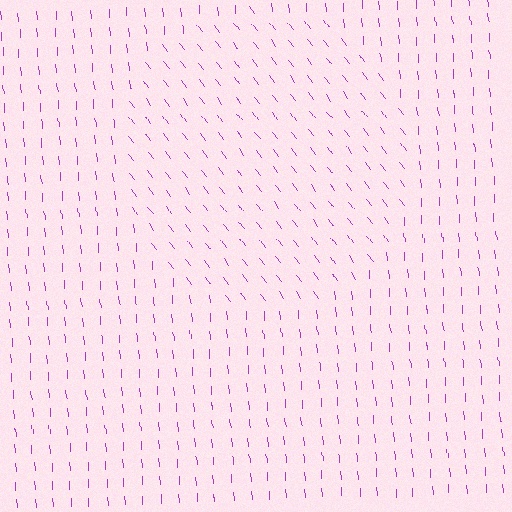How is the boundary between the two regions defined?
The boundary is defined purely by a change in line orientation (approximately 33 degrees difference). All lines are the same color and thickness.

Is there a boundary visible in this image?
Yes, there is a texture boundary formed by a change in line orientation.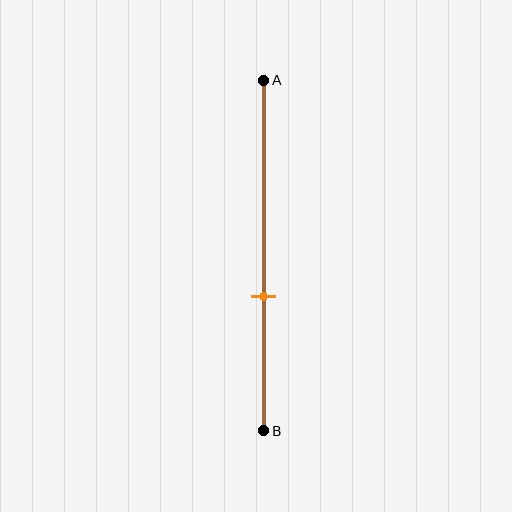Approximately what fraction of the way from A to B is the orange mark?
The orange mark is approximately 60% of the way from A to B.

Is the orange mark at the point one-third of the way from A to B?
No, the mark is at about 60% from A, not at the 33% one-third point.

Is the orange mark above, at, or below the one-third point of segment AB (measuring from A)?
The orange mark is below the one-third point of segment AB.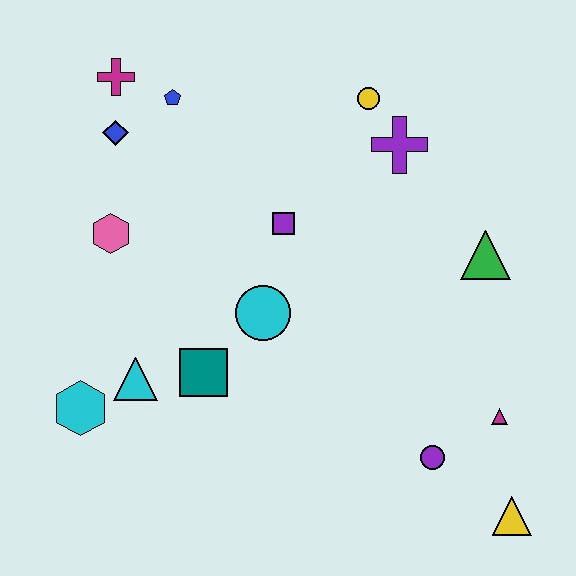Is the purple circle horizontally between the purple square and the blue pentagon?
No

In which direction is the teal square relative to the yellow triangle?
The teal square is to the left of the yellow triangle.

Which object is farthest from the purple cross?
The cyan hexagon is farthest from the purple cross.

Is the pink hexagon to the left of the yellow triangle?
Yes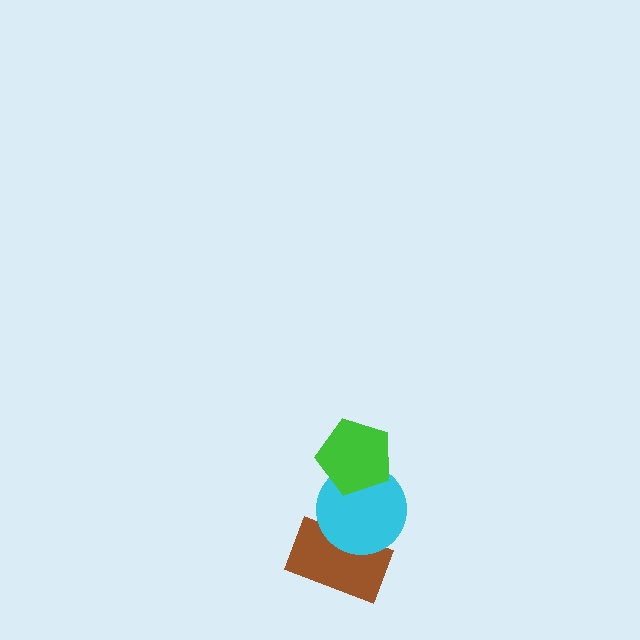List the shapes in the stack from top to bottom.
From top to bottom: the green pentagon, the cyan circle, the brown rectangle.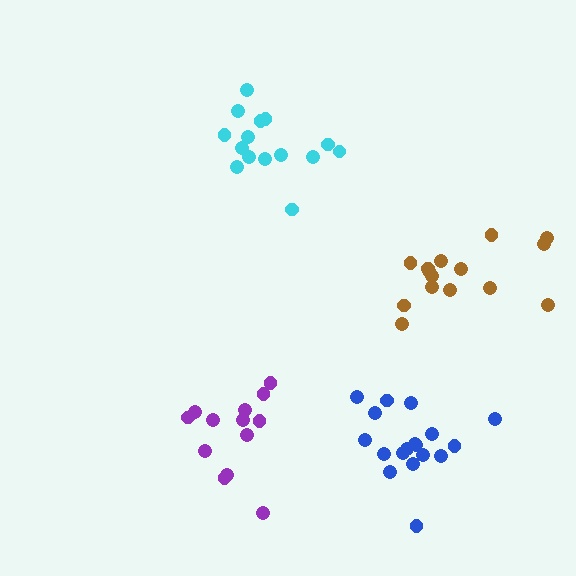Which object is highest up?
The cyan cluster is topmost.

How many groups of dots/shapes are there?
There are 4 groups.